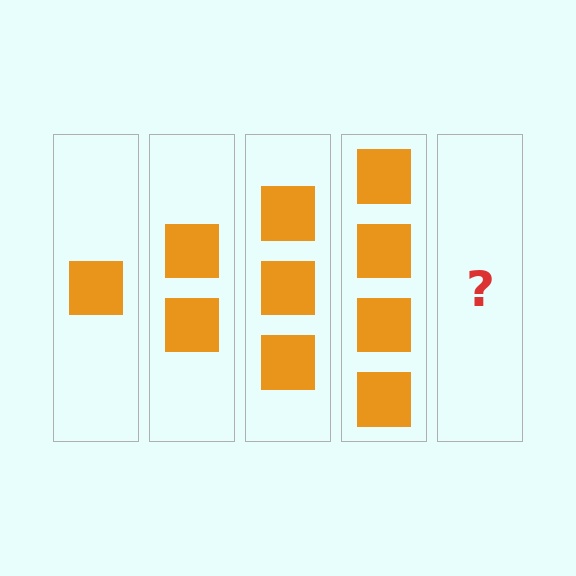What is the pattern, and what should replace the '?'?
The pattern is that each step adds one more square. The '?' should be 5 squares.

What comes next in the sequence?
The next element should be 5 squares.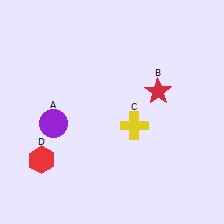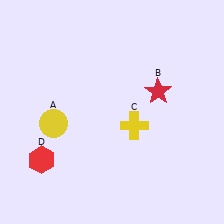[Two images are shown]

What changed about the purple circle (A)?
In Image 1, A is purple. In Image 2, it changed to yellow.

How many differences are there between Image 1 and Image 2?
There is 1 difference between the two images.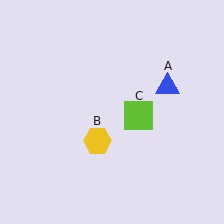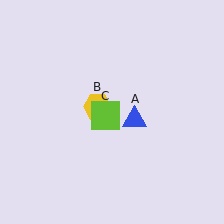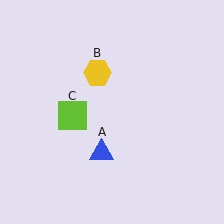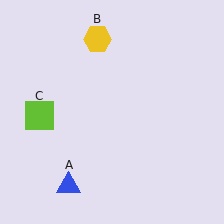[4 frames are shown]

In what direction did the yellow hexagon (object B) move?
The yellow hexagon (object B) moved up.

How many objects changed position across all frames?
3 objects changed position: blue triangle (object A), yellow hexagon (object B), lime square (object C).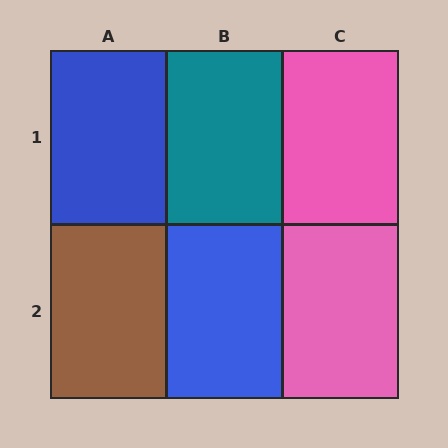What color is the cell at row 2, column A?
Brown.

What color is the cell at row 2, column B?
Blue.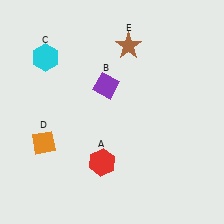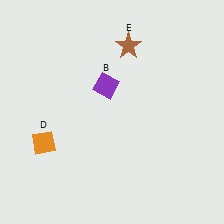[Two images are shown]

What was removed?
The cyan hexagon (C), the red hexagon (A) were removed in Image 2.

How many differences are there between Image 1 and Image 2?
There are 2 differences between the two images.